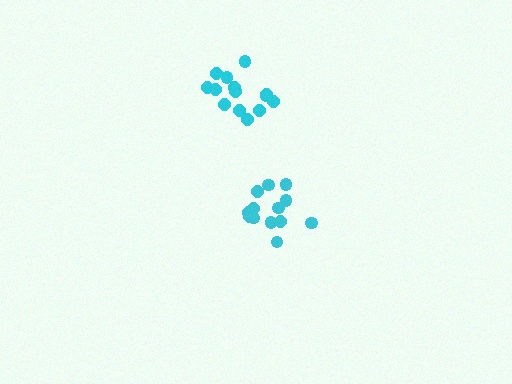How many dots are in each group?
Group 1: 13 dots, Group 2: 14 dots (27 total).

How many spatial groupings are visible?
There are 2 spatial groupings.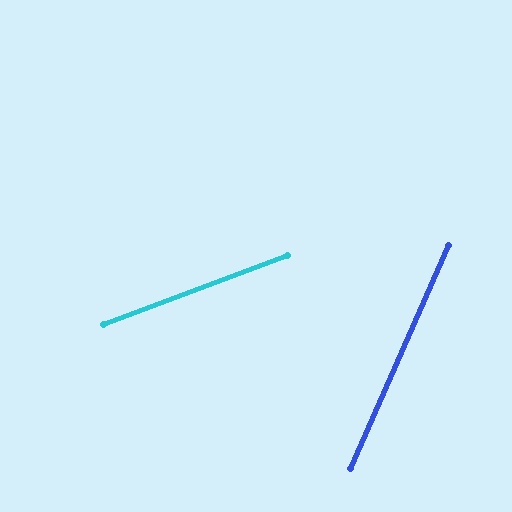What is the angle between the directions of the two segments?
Approximately 46 degrees.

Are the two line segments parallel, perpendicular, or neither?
Neither parallel nor perpendicular — they differ by about 46°.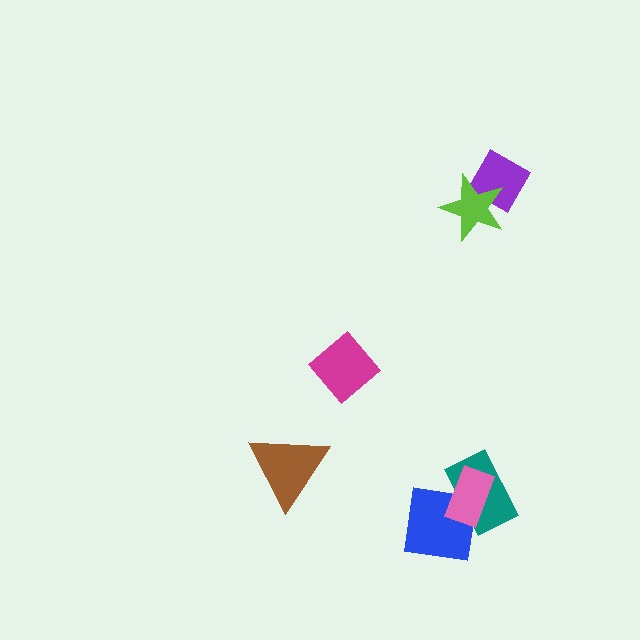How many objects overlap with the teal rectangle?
2 objects overlap with the teal rectangle.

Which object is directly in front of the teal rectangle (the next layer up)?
The blue square is directly in front of the teal rectangle.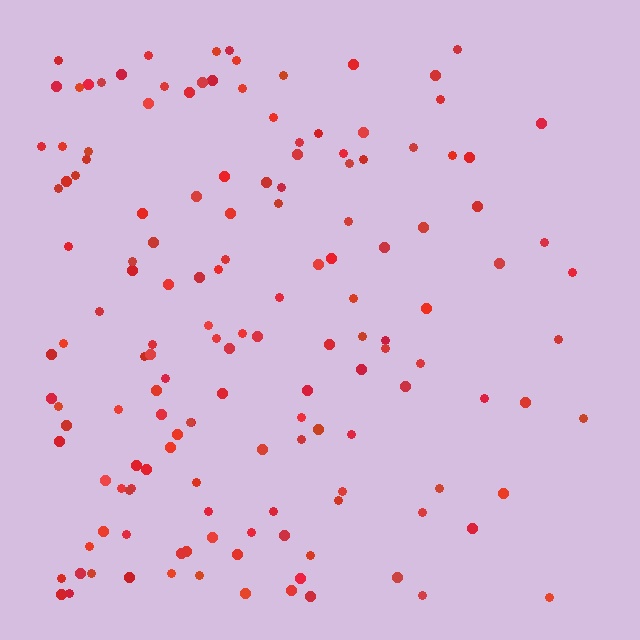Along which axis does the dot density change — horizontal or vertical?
Horizontal.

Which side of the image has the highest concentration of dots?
The left.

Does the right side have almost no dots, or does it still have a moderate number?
Still a moderate number, just noticeably fewer than the left.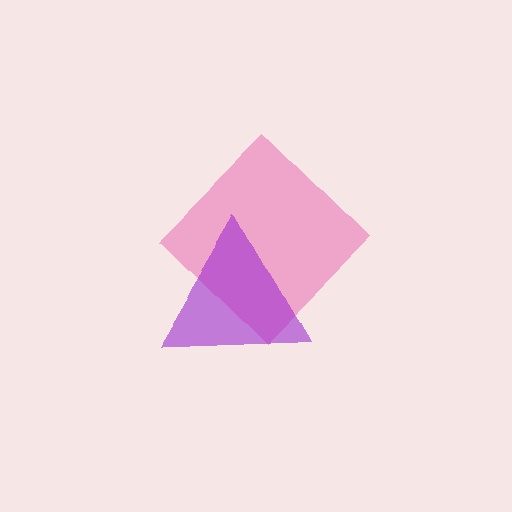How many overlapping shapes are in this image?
There are 2 overlapping shapes in the image.